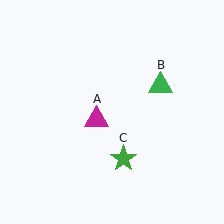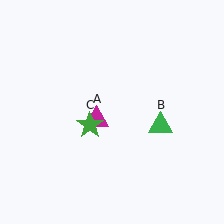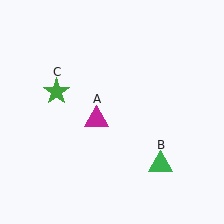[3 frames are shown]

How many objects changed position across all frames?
2 objects changed position: green triangle (object B), green star (object C).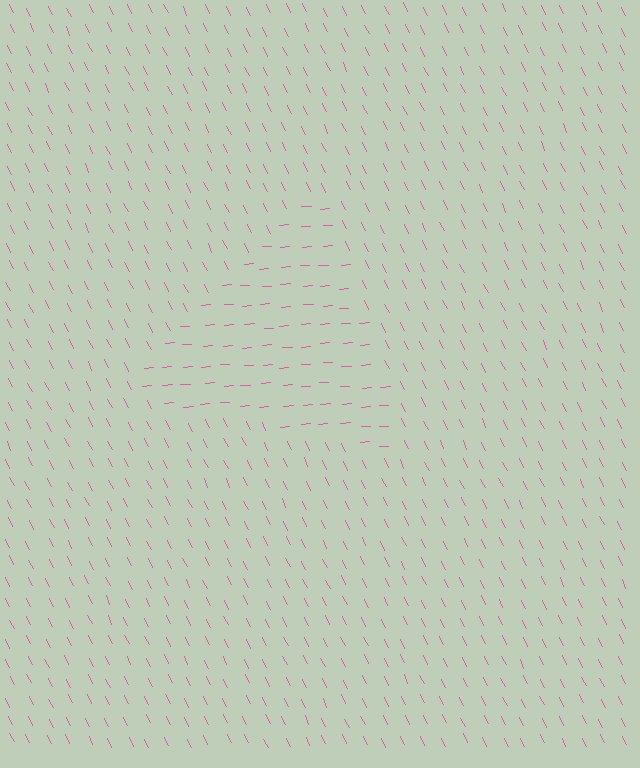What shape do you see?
I see a triangle.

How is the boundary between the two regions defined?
The boundary is defined purely by a change in line orientation (approximately 68 degrees difference). All lines are the same color and thickness.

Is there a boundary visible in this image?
Yes, there is a texture boundary formed by a change in line orientation.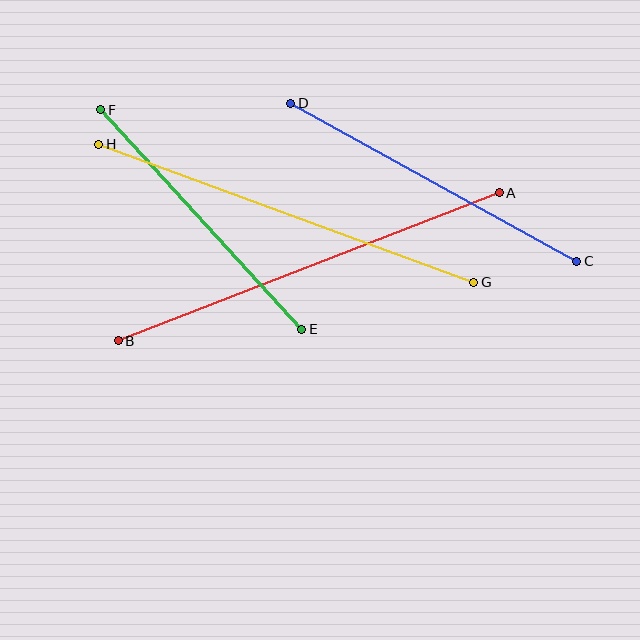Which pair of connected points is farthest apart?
Points A and B are farthest apart.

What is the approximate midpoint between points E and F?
The midpoint is at approximately (201, 220) pixels.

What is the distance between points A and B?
The distance is approximately 409 pixels.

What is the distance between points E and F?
The distance is approximately 298 pixels.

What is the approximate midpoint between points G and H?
The midpoint is at approximately (286, 213) pixels.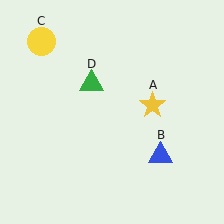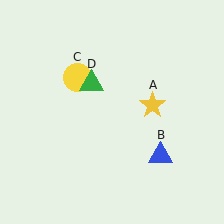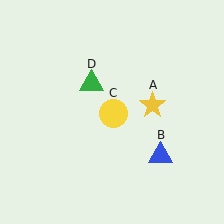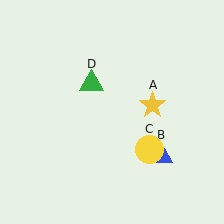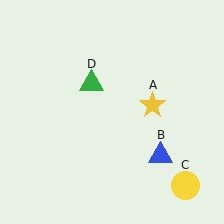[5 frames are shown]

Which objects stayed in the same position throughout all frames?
Yellow star (object A) and blue triangle (object B) and green triangle (object D) remained stationary.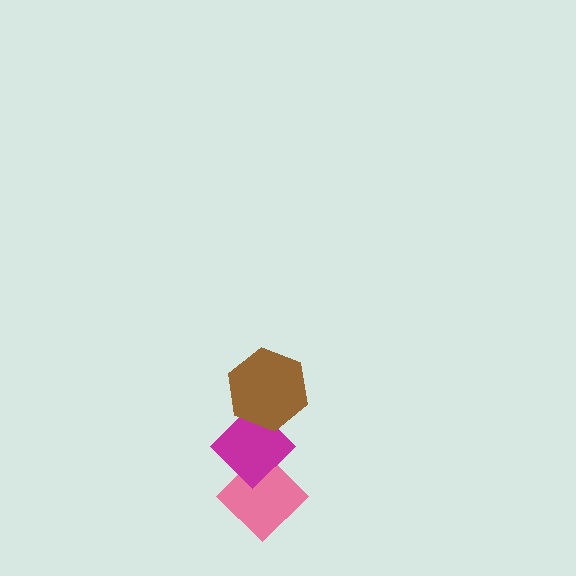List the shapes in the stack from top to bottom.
From top to bottom: the brown hexagon, the magenta diamond, the pink diamond.